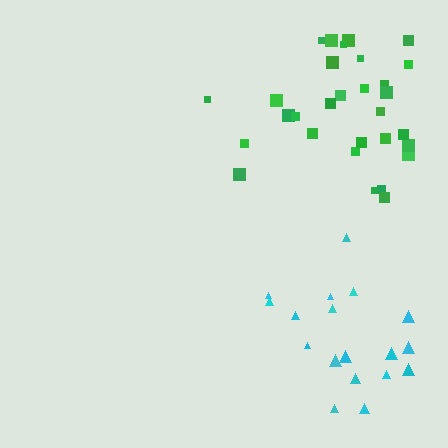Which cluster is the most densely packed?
Cyan.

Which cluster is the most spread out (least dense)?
Green.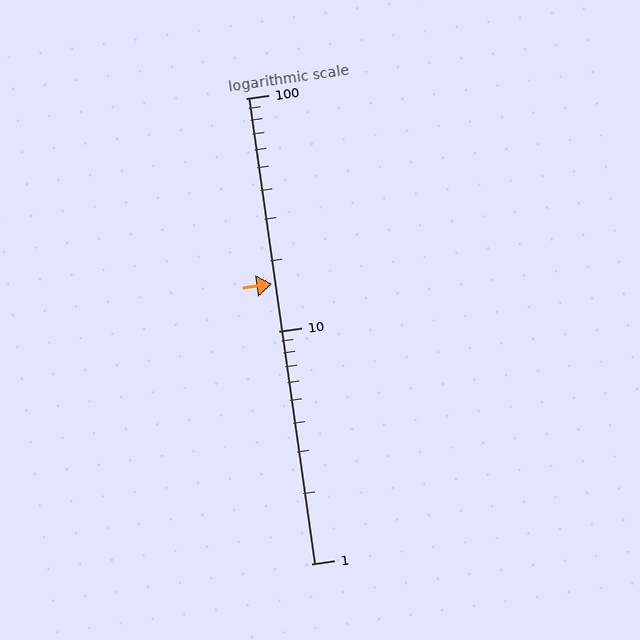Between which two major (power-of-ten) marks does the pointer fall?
The pointer is between 10 and 100.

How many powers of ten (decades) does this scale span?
The scale spans 2 decades, from 1 to 100.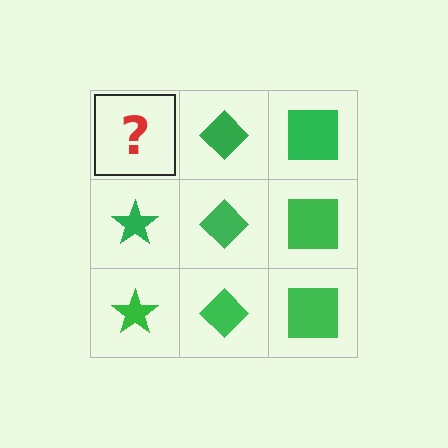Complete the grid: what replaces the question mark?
The question mark should be replaced with a green star.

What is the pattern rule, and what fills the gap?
The rule is that each column has a consistent shape. The gap should be filled with a green star.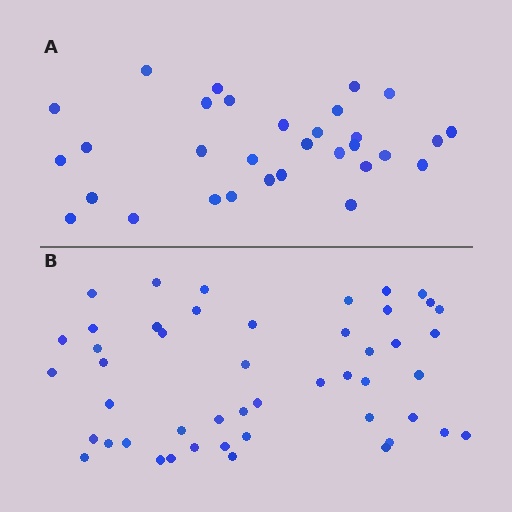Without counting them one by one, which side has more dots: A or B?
Region B (the bottom region) has more dots.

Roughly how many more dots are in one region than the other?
Region B has approximately 15 more dots than region A.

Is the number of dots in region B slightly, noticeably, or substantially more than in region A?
Region B has substantially more. The ratio is roughly 1.5 to 1.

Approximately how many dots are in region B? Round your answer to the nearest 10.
About 50 dots. (The exact count is 48, which rounds to 50.)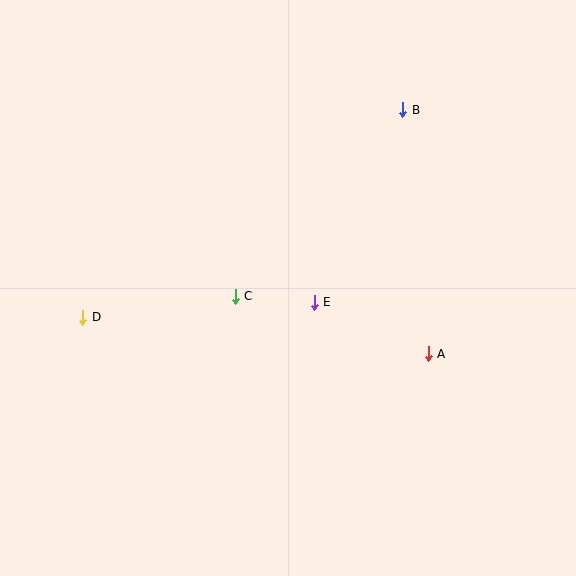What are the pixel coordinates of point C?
Point C is at (235, 296).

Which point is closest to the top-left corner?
Point D is closest to the top-left corner.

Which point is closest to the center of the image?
Point E at (314, 302) is closest to the center.